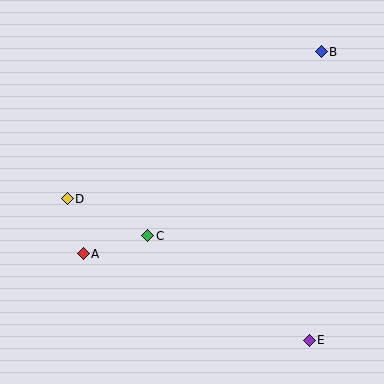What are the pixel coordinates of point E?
Point E is at (309, 340).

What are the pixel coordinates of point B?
Point B is at (321, 52).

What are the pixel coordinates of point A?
Point A is at (83, 254).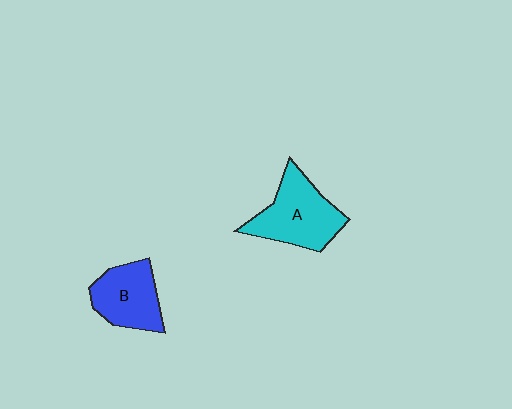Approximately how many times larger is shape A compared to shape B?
Approximately 1.3 times.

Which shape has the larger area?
Shape A (cyan).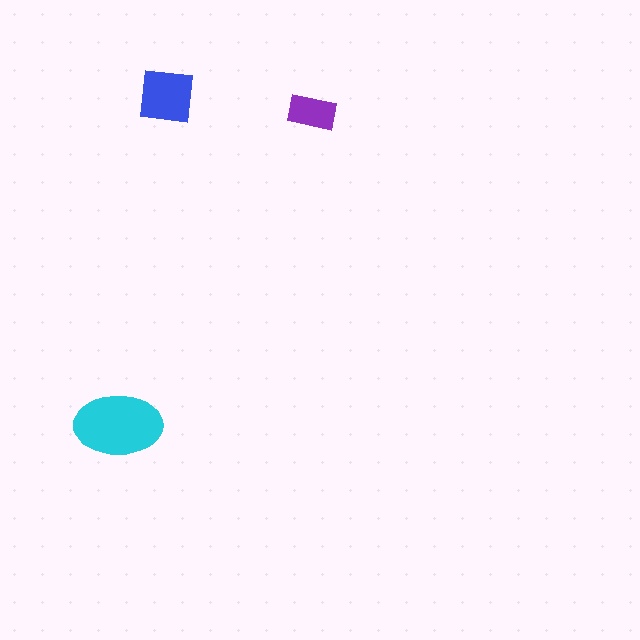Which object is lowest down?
The cyan ellipse is bottommost.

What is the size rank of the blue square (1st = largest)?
2nd.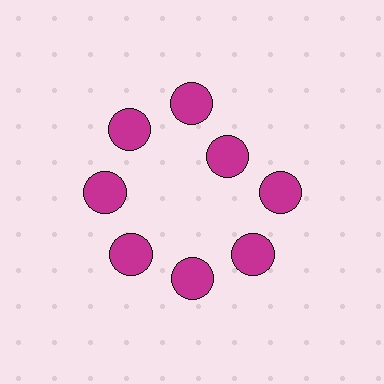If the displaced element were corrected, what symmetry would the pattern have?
It would have 8-fold rotational symmetry — the pattern would map onto itself every 45 degrees.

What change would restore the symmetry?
The symmetry would be restored by moving it outward, back onto the ring so that all 8 circles sit at equal angles and equal distance from the center.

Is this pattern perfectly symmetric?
No. The 8 magenta circles are arranged in a ring, but one element near the 2 o'clock position is pulled inward toward the center, breaking the 8-fold rotational symmetry.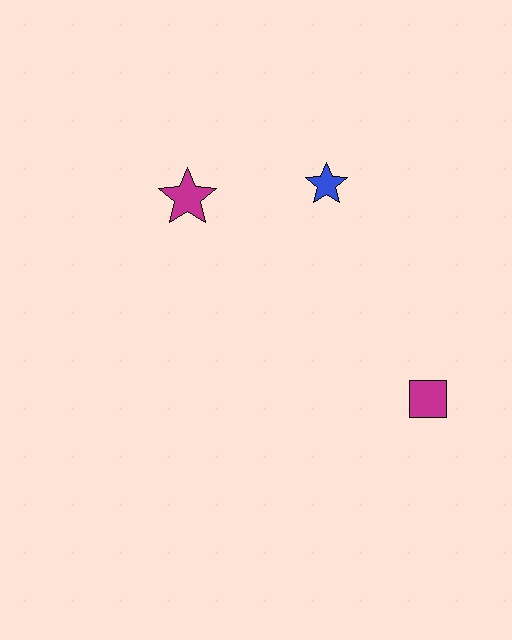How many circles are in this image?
There are no circles.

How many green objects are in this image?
There are no green objects.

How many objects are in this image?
There are 3 objects.